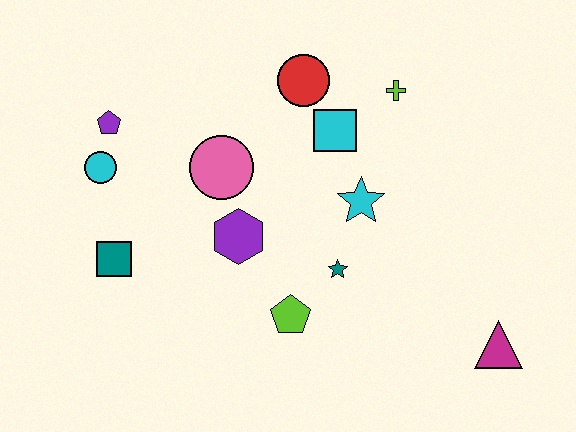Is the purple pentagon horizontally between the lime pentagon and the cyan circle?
Yes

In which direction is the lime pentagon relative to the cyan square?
The lime pentagon is below the cyan square.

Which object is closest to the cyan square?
The red circle is closest to the cyan square.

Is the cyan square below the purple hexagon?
No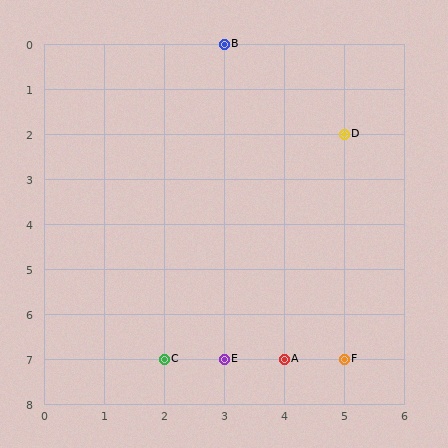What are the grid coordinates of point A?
Point A is at grid coordinates (4, 7).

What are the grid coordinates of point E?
Point E is at grid coordinates (3, 7).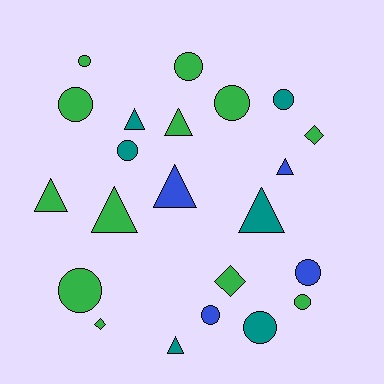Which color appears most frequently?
Green, with 12 objects.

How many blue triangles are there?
There are 2 blue triangles.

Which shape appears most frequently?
Circle, with 11 objects.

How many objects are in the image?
There are 22 objects.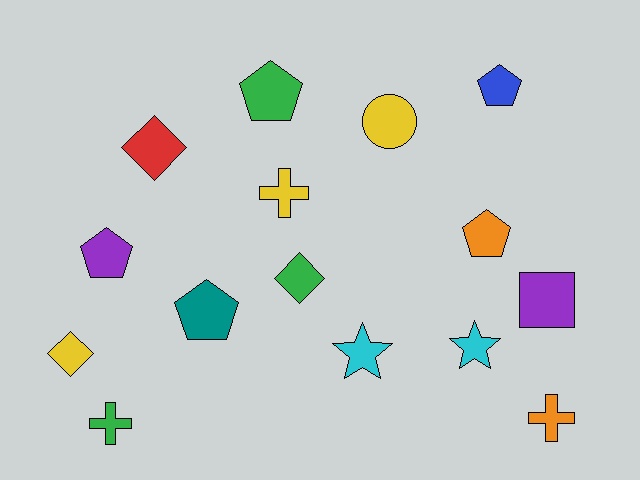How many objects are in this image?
There are 15 objects.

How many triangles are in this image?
There are no triangles.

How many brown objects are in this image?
There are no brown objects.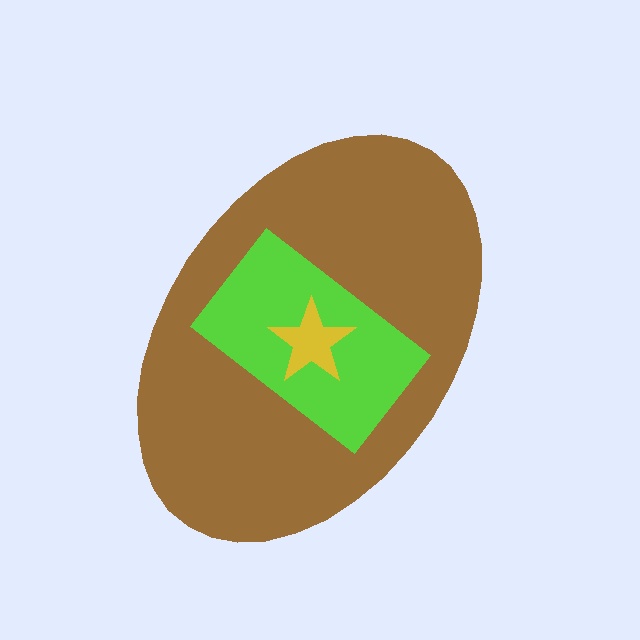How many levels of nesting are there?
3.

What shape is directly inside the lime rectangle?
The yellow star.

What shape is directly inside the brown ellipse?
The lime rectangle.